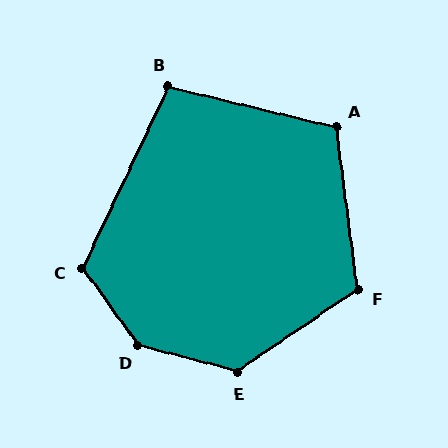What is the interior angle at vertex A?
Approximately 111 degrees (obtuse).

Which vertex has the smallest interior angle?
B, at approximately 102 degrees.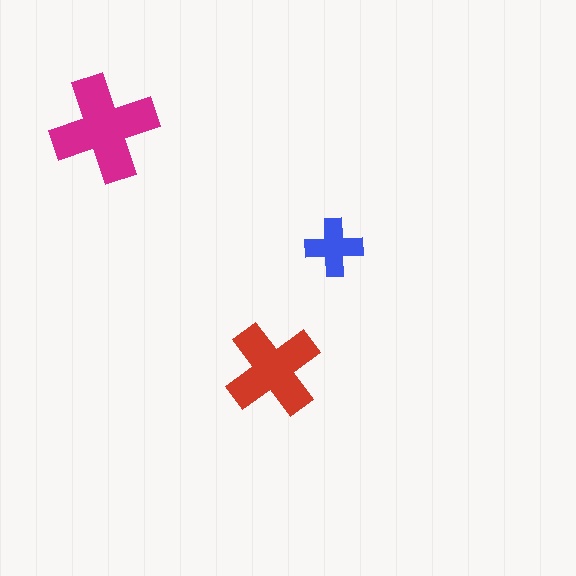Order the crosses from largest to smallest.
the magenta one, the red one, the blue one.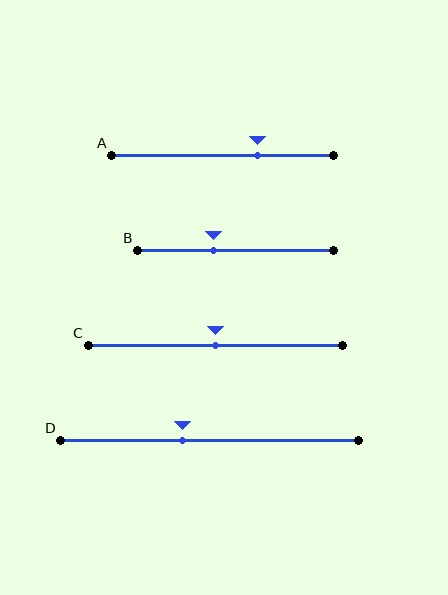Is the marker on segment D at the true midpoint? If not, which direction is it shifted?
No, the marker on segment D is shifted to the left by about 9% of the segment length.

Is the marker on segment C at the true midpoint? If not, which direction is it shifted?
Yes, the marker on segment C is at the true midpoint.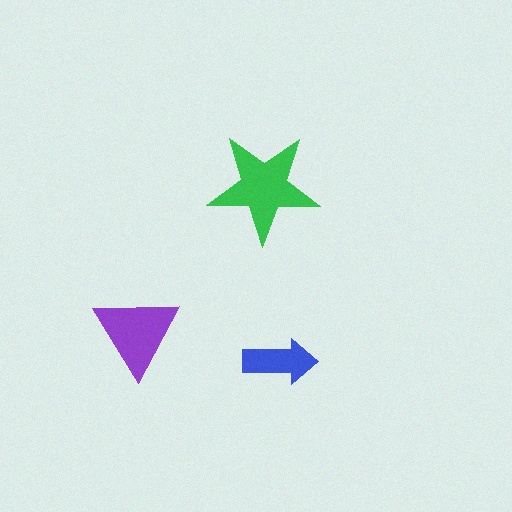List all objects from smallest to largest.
The blue arrow, the purple triangle, the green star.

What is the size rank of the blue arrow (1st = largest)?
3rd.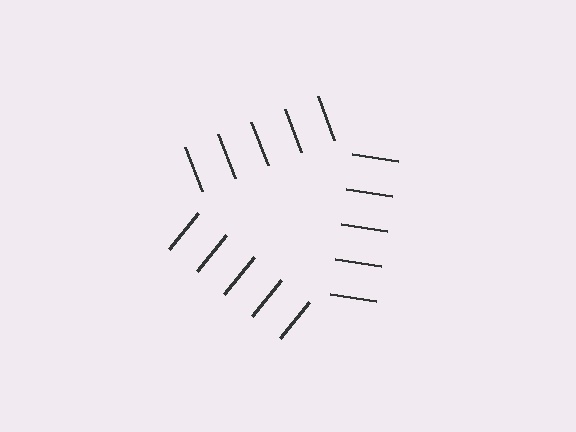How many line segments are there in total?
15 — 5 along each of the 3 edges.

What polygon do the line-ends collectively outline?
An illusory triangle — the line segments terminate on its edges but no continuous stroke is drawn.